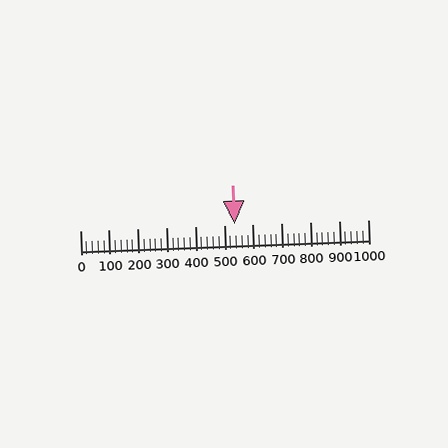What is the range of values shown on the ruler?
The ruler shows values from 0 to 1000.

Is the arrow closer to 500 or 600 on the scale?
The arrow is closer to 500.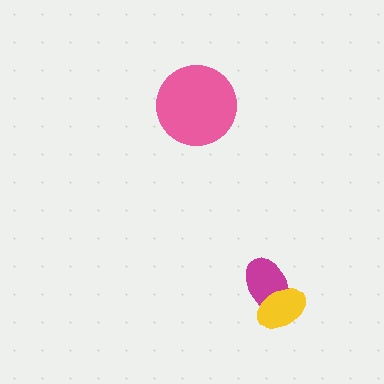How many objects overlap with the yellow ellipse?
1 object overlaps with the yellow ellipse.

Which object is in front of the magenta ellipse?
The yellow ellipse is in front of the magenta ellipse.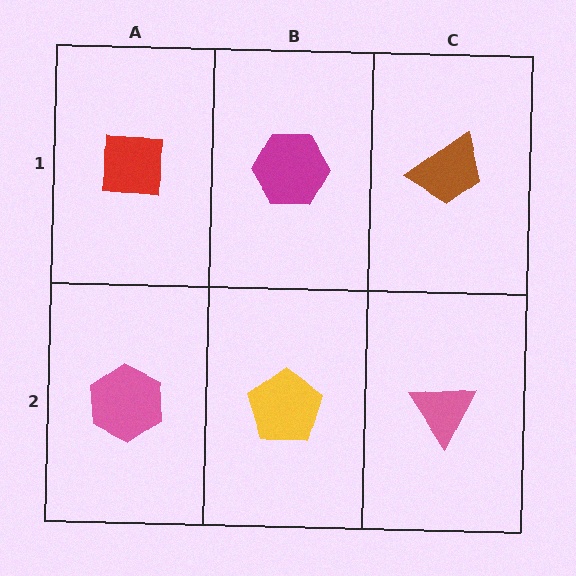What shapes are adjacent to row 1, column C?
A pink triangle (row 2, column C), a magenta hexagon (row 1, column B).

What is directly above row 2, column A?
A red square.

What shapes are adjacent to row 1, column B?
A yellow pentagon (row 2, column B), a red square (row 1, column A), a brown trapezoid (row 1, column C).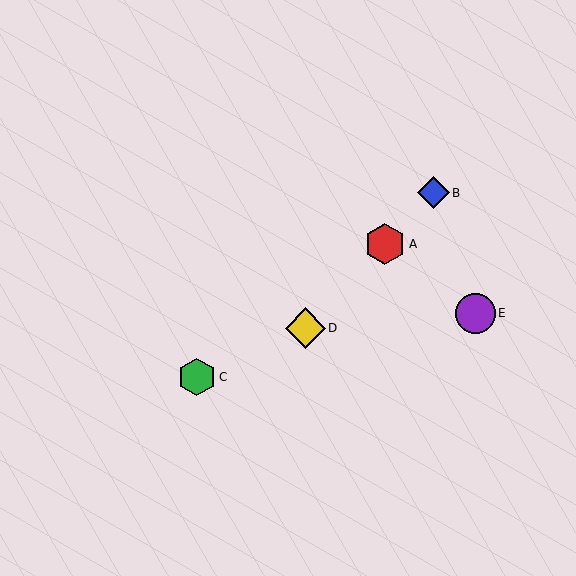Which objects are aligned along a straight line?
Objects A, B, D are aligned along a straight line.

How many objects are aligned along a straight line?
3 objects (A, B, D) are aligned along a straight line.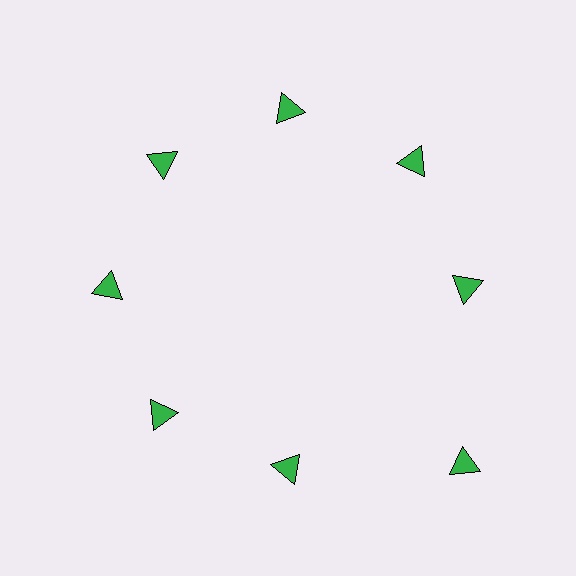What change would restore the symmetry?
The symmetry would be restored by moving it inward, back onto the ring so that all 8 triangles sit at equal angles and equal distance from the center.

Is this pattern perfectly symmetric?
No. The 8 green triangles are arranged in a ring, but one element near the 4 o'clock position is pushed outward from the center, breaking the 8-fold rotational symmetry.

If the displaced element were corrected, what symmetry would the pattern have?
It would have 8-fold rotational symmetry — the pattern would map onto itself every 45 degrees.